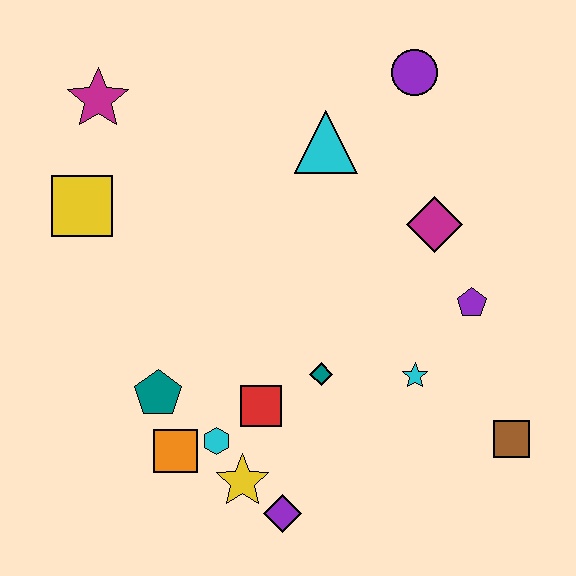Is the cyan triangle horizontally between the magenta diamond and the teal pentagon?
Yes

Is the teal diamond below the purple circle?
Yes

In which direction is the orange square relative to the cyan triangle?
The orange square is below the cyan triangle.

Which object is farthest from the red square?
The purple circle is farthest from the red square.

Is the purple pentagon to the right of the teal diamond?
Yes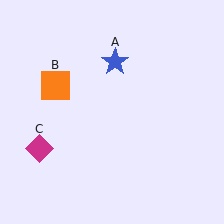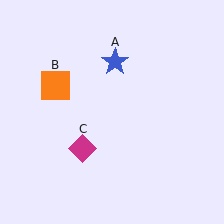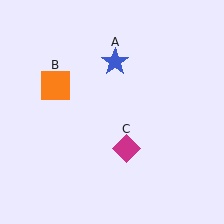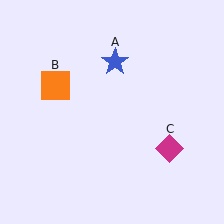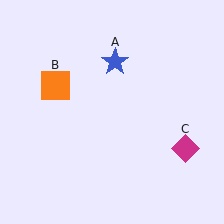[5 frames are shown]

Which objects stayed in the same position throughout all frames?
Blue star (object A) and orange square (object B) remained stationary.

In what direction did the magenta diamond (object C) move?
The magenta diamond (object C) moved right.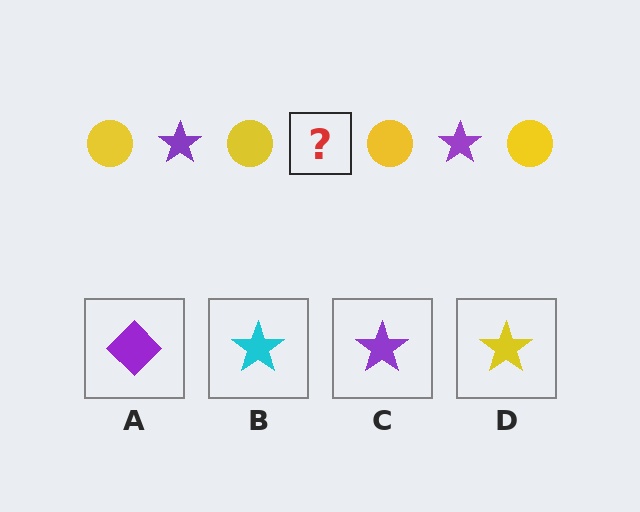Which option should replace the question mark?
Option C.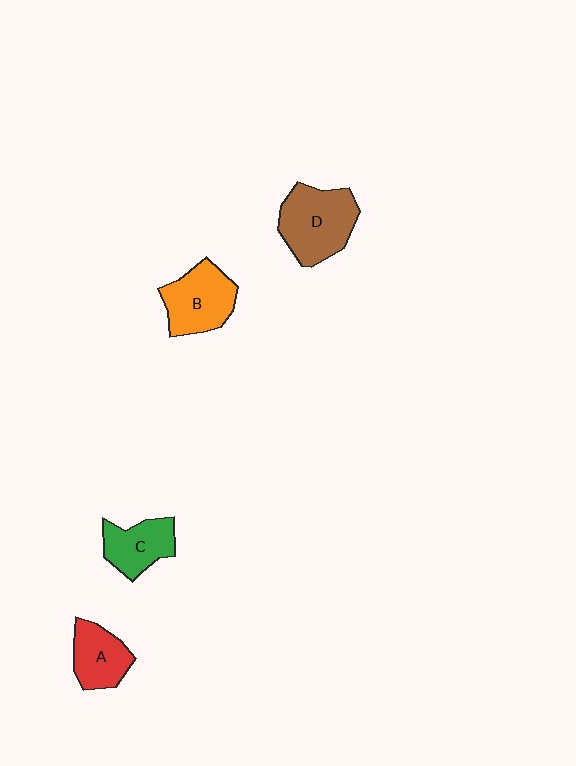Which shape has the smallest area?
Shape A (red).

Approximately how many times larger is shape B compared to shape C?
Approximately 1.3 times.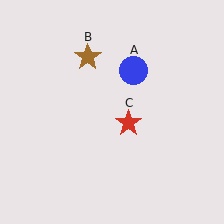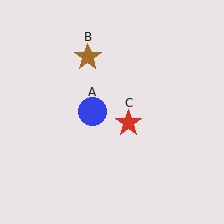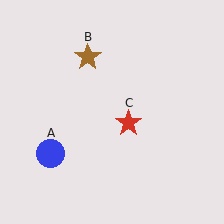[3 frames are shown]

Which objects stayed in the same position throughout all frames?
Brown star (object B) and red star (object C) remained stationary.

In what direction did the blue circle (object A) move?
The blue circle (object A) moved down and to the left.